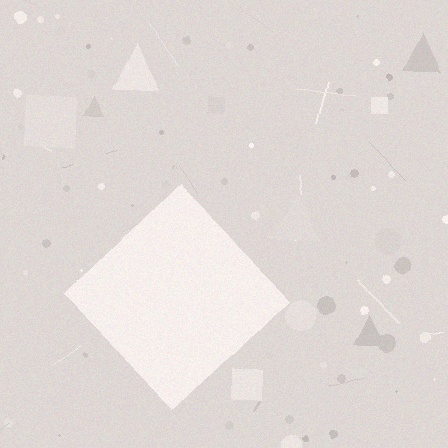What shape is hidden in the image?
A diamond is hidden in the image.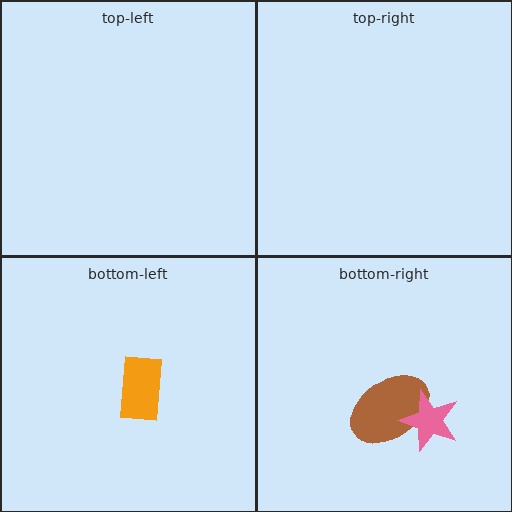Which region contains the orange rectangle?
The bottom-left region.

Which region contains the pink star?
The bottom-right region.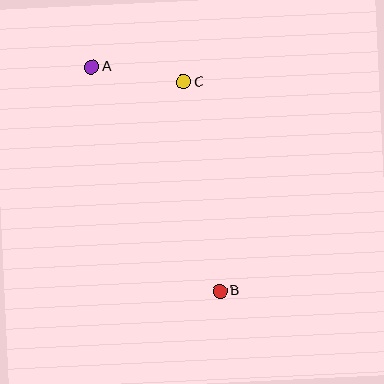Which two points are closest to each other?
Points A and C are closest to each other.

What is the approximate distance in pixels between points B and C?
The distance between B and C is approximately 212 pixels.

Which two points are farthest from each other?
Points A and B are farthest from each other.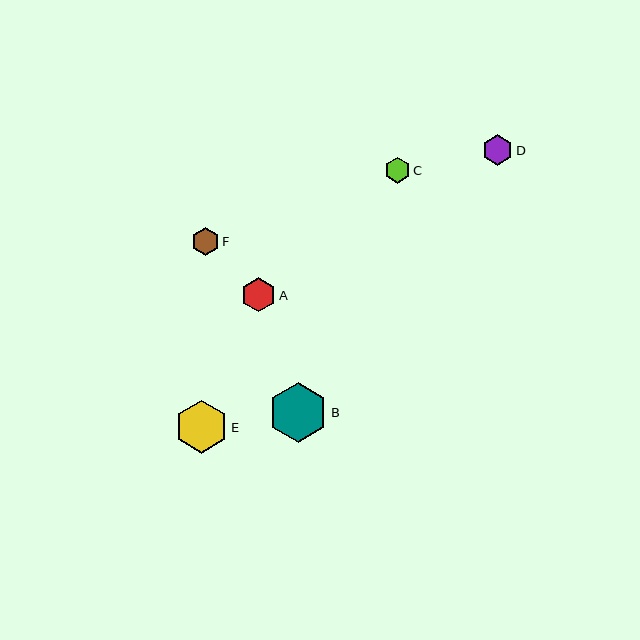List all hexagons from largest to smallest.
From largest to smallest: B, E, A, D, F, C.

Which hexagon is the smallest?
Hexagon C is the smallest with a size of approximately 26 pixels.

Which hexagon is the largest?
Hexagon B is the largest with a size of approximately 60 pixels.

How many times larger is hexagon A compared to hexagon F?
Hexagon A is approximately 1.2 times the size of hexagon F.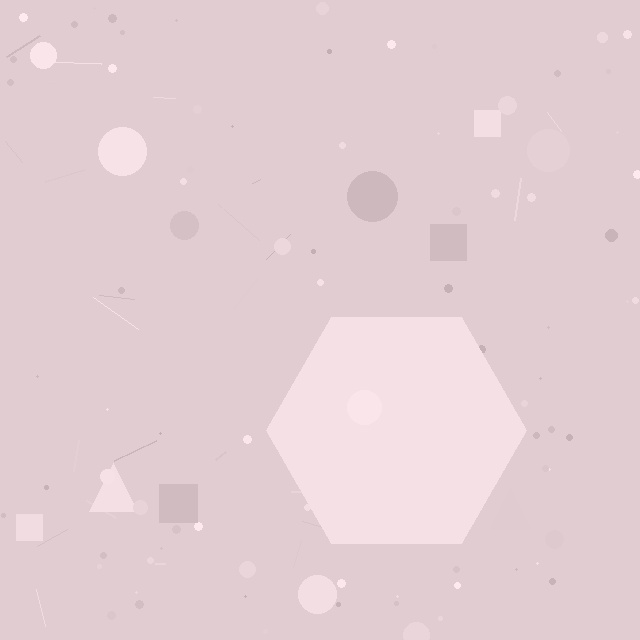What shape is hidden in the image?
A hexagon is hidden in the image.